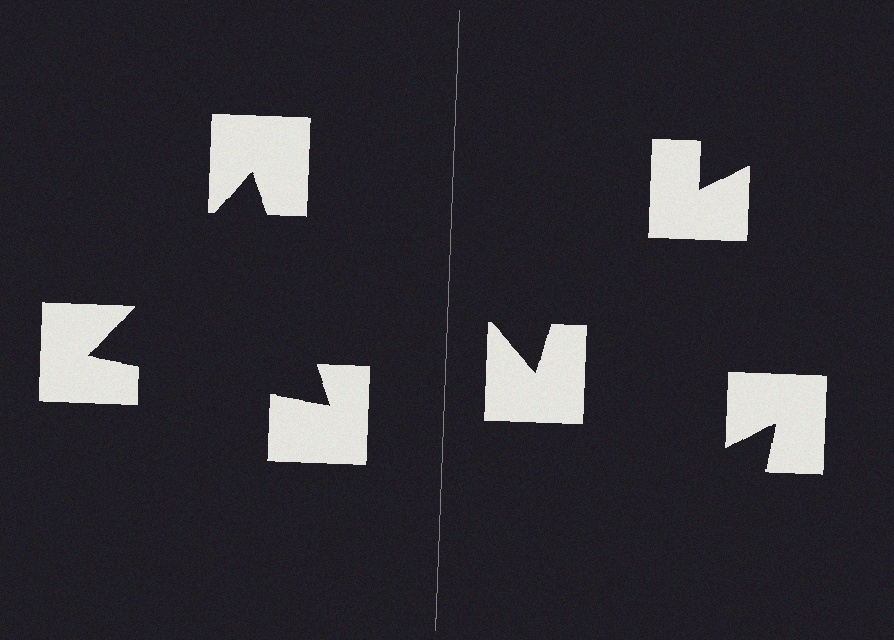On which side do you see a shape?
An illusory triangle appears on the left side. On the right side the wedge cuts are rotated, so no coherent shape forms.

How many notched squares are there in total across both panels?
6 — 3 on each side.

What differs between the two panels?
The notched squares are positioned identically on both sides; only the wedge orientations differ. On the left they align to a triangle; on the right they are misaligned.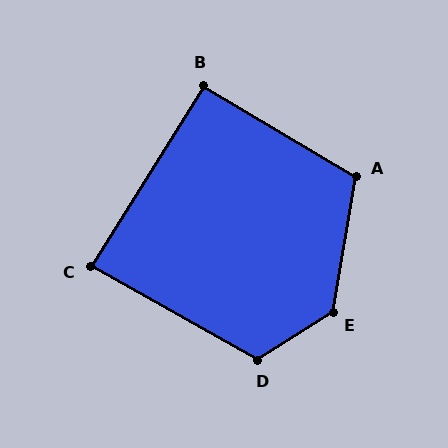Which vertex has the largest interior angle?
E, at approximately 132 degrees.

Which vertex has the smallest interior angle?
C, at approximately 87 degrees.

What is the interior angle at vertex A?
Approximately 111 degrees (obtuse).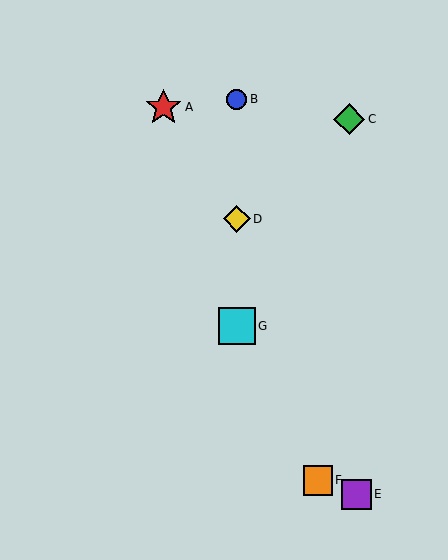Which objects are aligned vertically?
Objects B, D, G are aligned vertically.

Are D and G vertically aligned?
Yes, both are at x≈237.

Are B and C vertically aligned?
No, B is at x≈237 and C is at x≈349.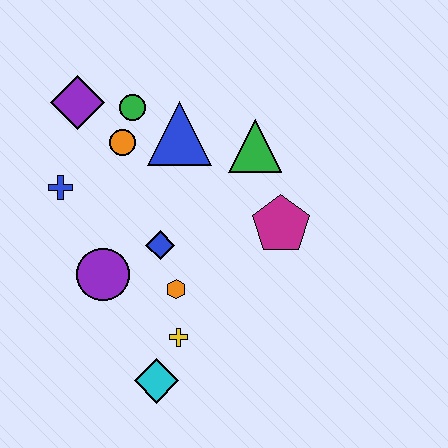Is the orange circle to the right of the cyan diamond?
No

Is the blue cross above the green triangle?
No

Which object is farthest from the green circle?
The cyan diamond is farthest from the green circle.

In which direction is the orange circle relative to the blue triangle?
The orange circle is to the left of the blue triangle.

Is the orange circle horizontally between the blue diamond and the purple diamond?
Yes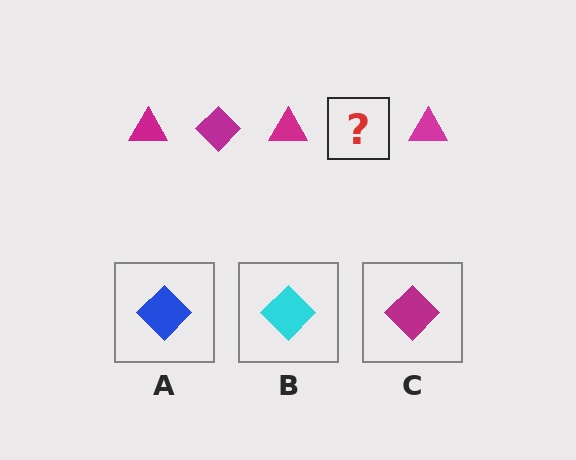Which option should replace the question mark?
Option C.